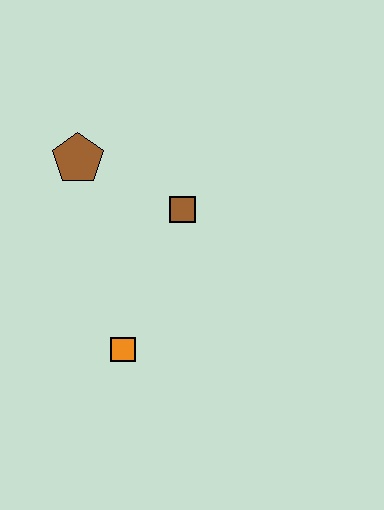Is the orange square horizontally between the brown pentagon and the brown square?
Yes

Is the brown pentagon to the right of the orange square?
No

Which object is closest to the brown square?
The brown pentagon is closest to the brown square.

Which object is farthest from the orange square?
The brown pentagon is farthest from the orange square.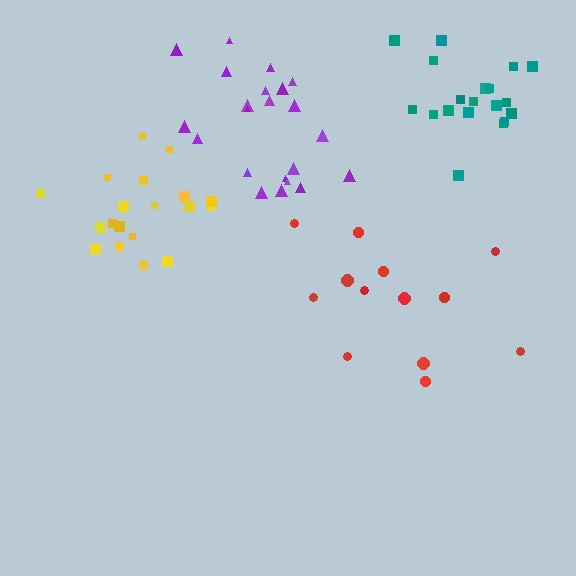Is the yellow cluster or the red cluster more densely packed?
Yellow.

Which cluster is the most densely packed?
Purple.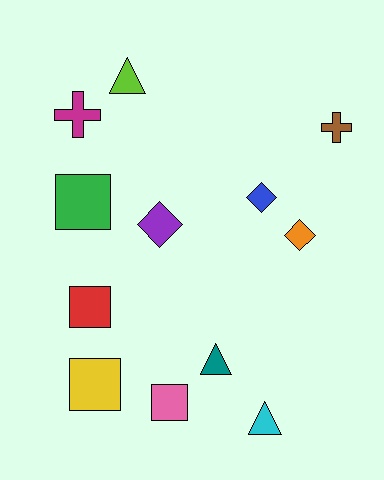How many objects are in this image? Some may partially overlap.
There are 12 objects.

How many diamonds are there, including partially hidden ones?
There are 3 diamonds.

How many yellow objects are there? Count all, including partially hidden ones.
There is 1 yellow object.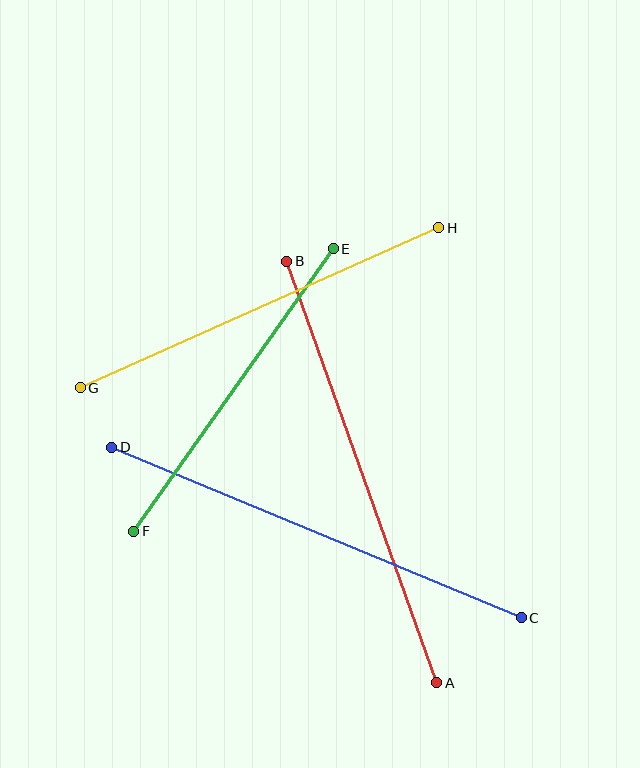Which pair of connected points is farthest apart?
Points A and B are farthest apart.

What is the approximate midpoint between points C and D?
The midpoint is at approximately (316, 532) pixels.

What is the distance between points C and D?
The distance is approximately 444 pixels.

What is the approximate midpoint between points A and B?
The midpoint is at approximately (362, 472) pixels.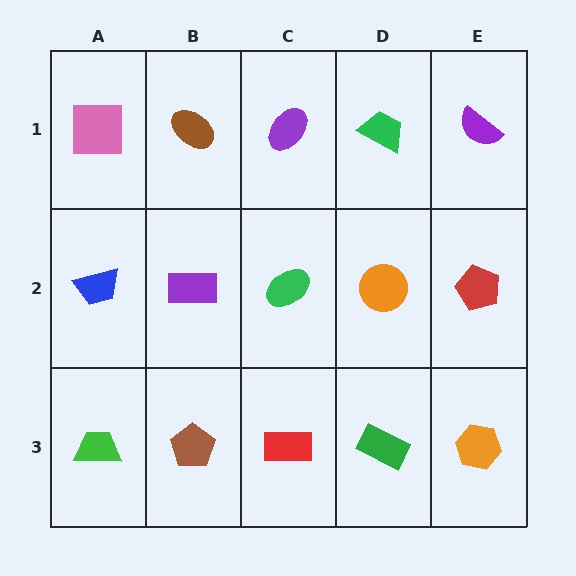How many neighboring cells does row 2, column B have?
4.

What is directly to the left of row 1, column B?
A pink square.